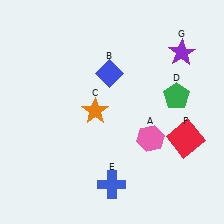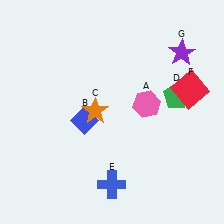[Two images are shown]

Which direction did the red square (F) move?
The red square (F) moved up.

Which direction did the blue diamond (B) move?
The blue diamond (B) moved down.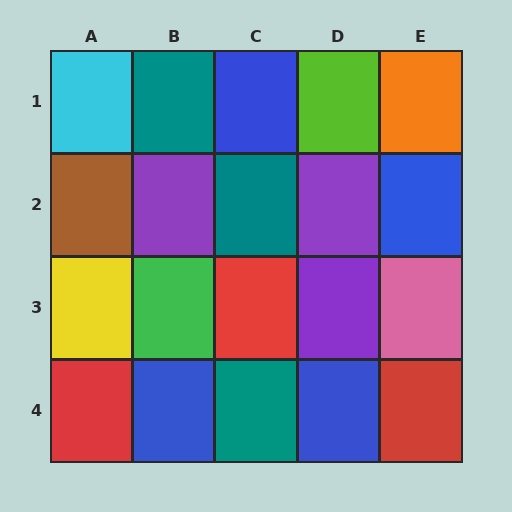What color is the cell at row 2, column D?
Purple.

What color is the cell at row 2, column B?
Purple.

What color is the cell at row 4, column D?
Blue.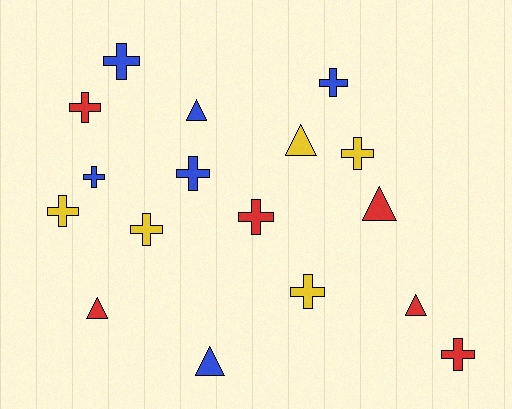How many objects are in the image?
There are 17 objects.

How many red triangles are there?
There are 3 red triangles.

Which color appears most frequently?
Red, with 6 objects.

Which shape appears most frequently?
Cross, with 11 objects.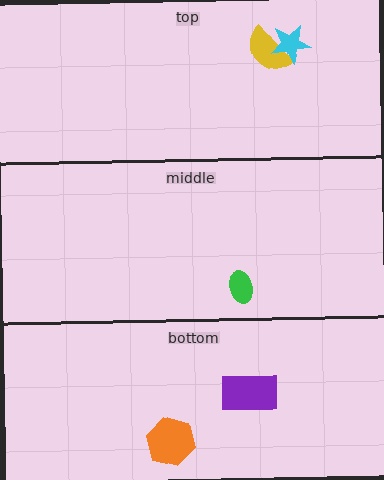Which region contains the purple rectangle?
The bottom region.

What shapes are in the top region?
The yellow semicircle, the cyan star.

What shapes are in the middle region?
The green ellipse.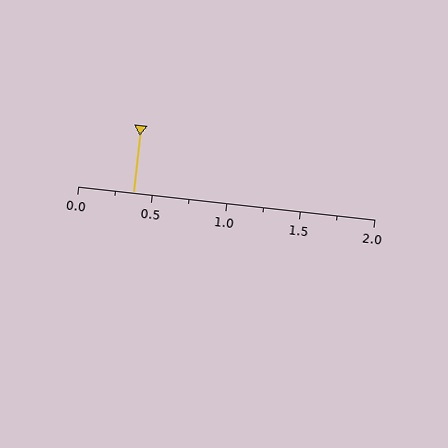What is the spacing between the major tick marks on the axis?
The major ticks are spaced 0.5 apart.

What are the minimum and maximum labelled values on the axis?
The axis runs from 0.0 to 2.0.